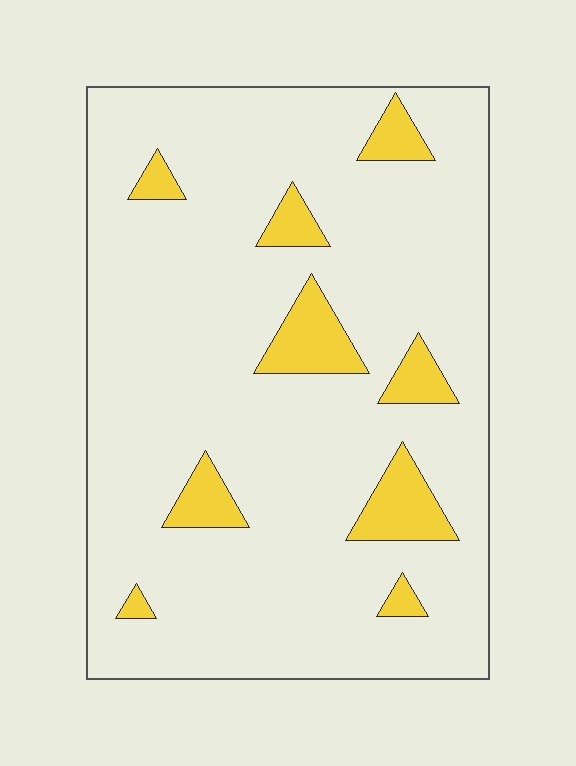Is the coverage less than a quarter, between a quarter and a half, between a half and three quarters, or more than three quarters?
Less than a quarter.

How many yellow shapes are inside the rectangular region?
9.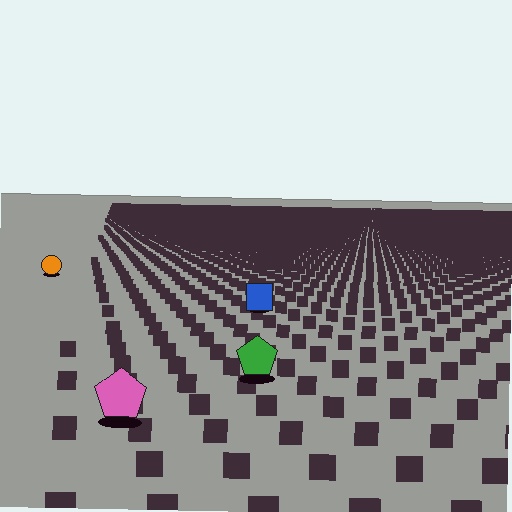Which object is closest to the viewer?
The pink pentagon is closest. The texture marks near it are larger and more spread out.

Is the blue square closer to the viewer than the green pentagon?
No. The green pentagon is closer — you can tell from the texture gradient: the ground texture is coarser near it.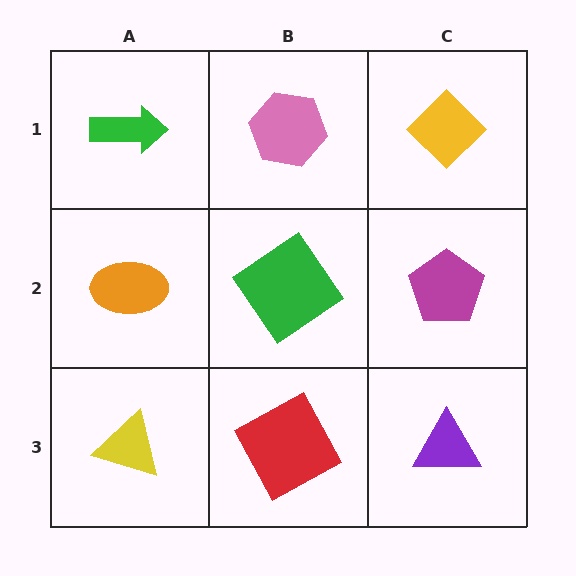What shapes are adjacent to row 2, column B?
A pink hexagon (row 1, column B), a red square (row 3, column B), an orange ellipse (row 2, column A), a magenta pentagon (row 2, column C).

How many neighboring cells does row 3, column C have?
2.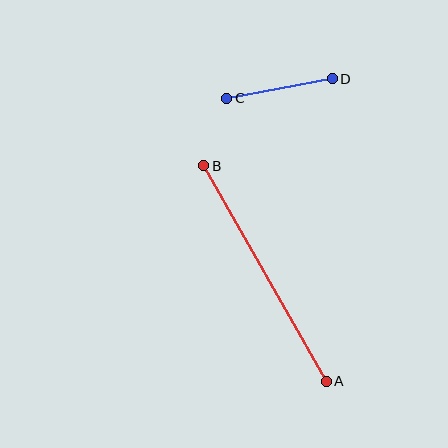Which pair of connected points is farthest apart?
Points A and B are farthest apart.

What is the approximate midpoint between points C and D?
The midpoint is at approximately (280, 88) pixels.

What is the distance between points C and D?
The distance is approximately 107 pixels.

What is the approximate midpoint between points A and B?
The midpoint is at approximately (265, 274) pixels.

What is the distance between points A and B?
The distance is approximately 248 pixels.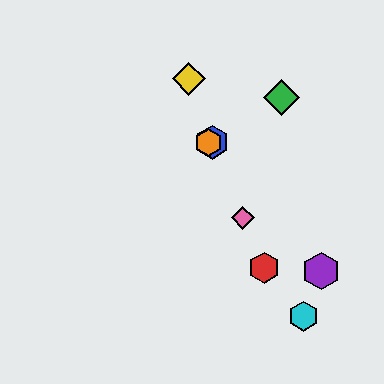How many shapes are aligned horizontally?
2 shapes (the blue hexagon, the orange hexagon) are aligned horizontally.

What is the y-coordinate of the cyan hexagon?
The cyan hexagon is at y≈316.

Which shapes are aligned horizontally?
The blue hexagon, the orange hexagon are aligned horizontally.